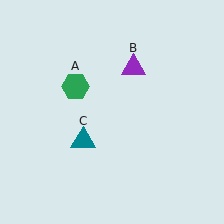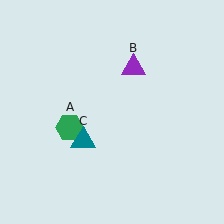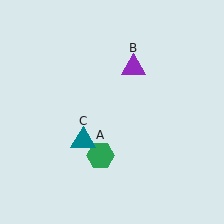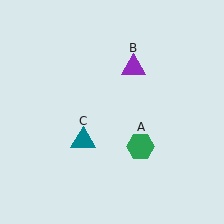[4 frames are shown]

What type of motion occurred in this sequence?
The green hexagon (object A) rotated counterclockwise around the center of the scene.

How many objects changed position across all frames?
1 object changed position: green hexagon (object A).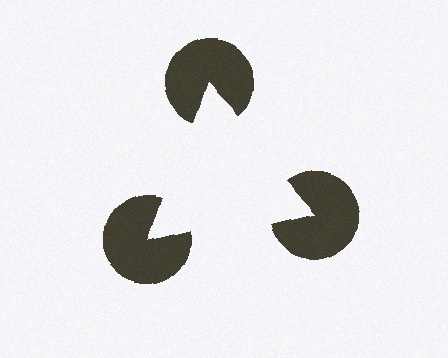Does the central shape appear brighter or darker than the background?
It typically appears slightly brighter than the background, even though no actual brightness change is drawn.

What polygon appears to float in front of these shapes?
An illusory triangle — its edges are inferred from the aligned wedge cuts in the pac-man discs, not physically drawn.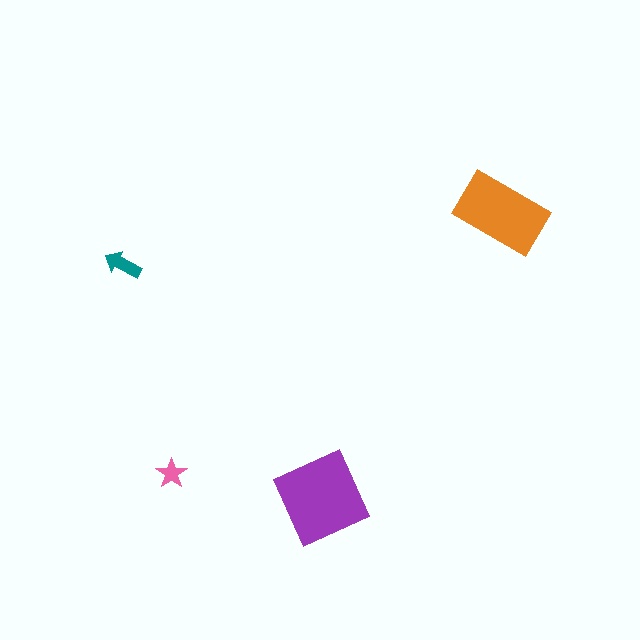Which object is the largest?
The purple diamond.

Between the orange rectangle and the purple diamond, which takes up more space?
The purple diamond.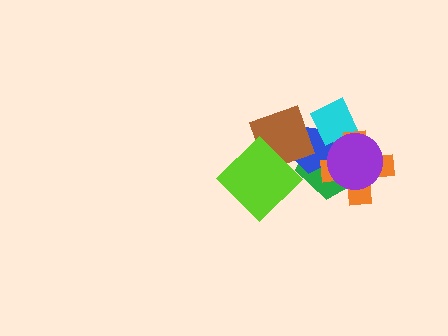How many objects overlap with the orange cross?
4 objects overlap with the orange cross.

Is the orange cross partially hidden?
Yes, it is partially covered by another shape.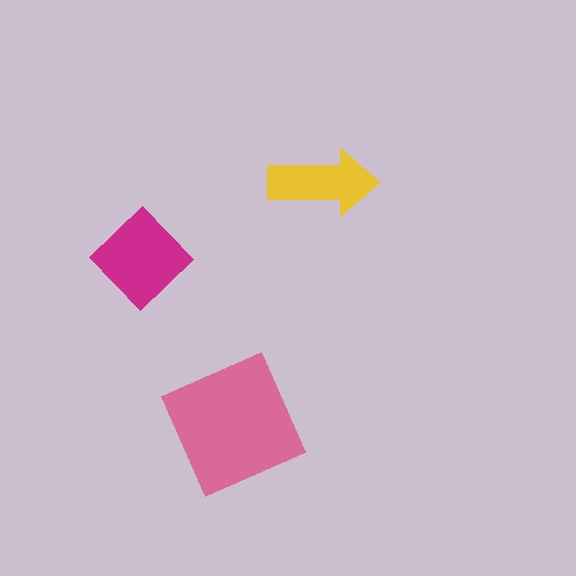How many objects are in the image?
There are 3 objects in the image.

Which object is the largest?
The pink square.